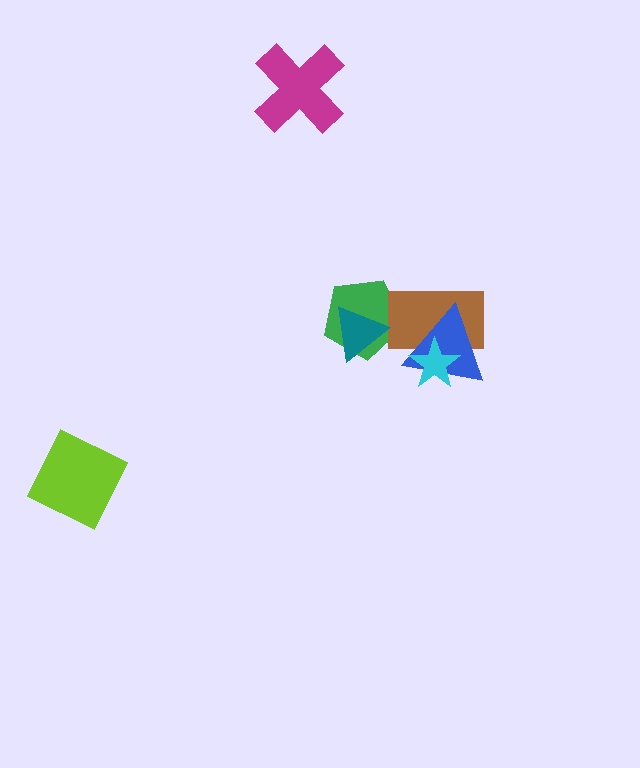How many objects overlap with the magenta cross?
0 objects overlap with the magenta cross.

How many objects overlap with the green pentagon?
2 objects overlap with the green pentagon.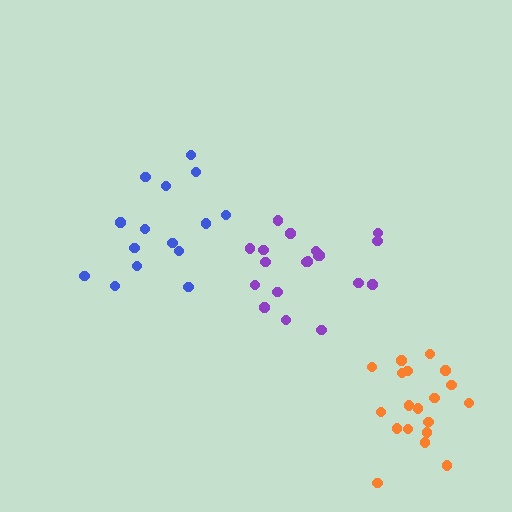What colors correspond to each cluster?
The clusters are colored: purple, orange, blue.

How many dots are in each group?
Group 1: 19 dots, Group 2: 19 dots, Group 3: 15 dots (53 total).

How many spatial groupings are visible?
There are 3 spatial groupings.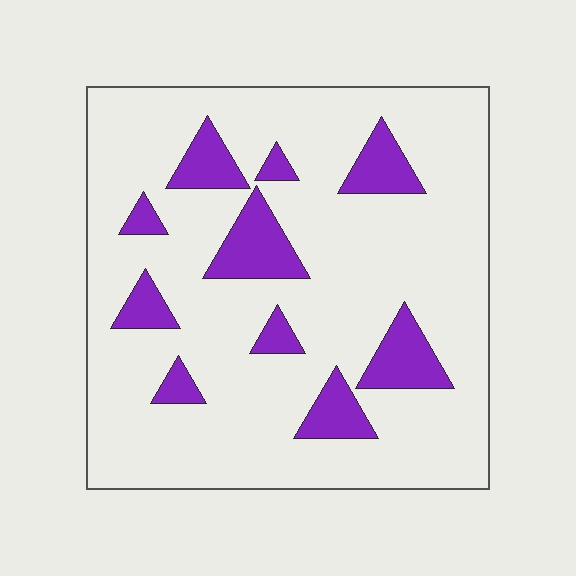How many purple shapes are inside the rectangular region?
10.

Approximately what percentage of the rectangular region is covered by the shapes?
Approximately 15%.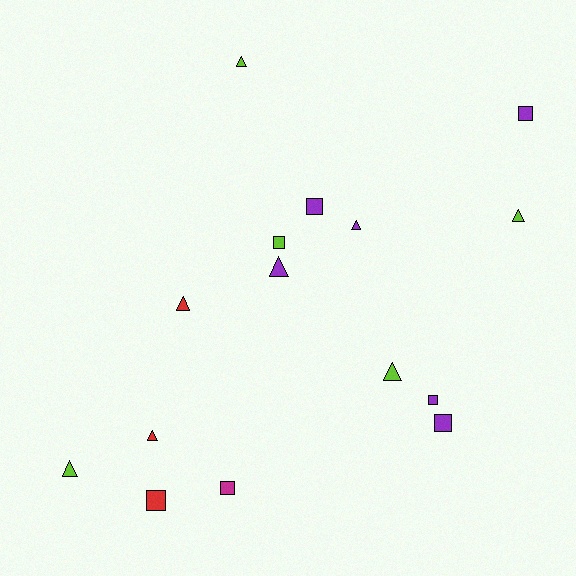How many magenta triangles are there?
There are no magenta triangles.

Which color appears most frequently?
Purple, with 6 objects.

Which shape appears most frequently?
Triangle, with 8 objects.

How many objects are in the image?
There are 15 objects.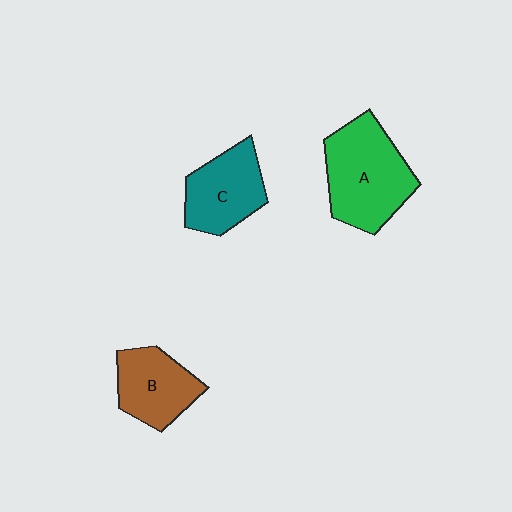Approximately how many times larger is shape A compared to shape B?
Approximately 1.5 times.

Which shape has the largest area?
Shape A (green).